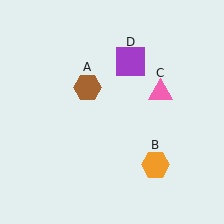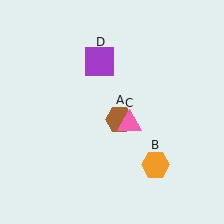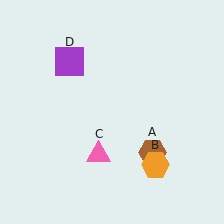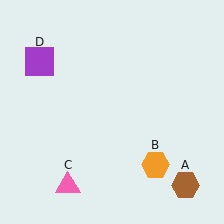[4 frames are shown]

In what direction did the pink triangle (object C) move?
The pink triangle (object C) moved down and to the left.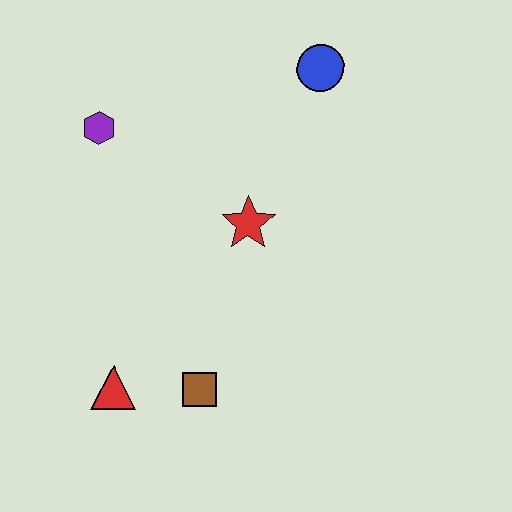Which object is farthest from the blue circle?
The red triangle is farthest from the blue circle.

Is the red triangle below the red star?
Yes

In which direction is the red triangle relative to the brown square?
The red triangle is to the left of the brown square.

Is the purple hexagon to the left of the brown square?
Yes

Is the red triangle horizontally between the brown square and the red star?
No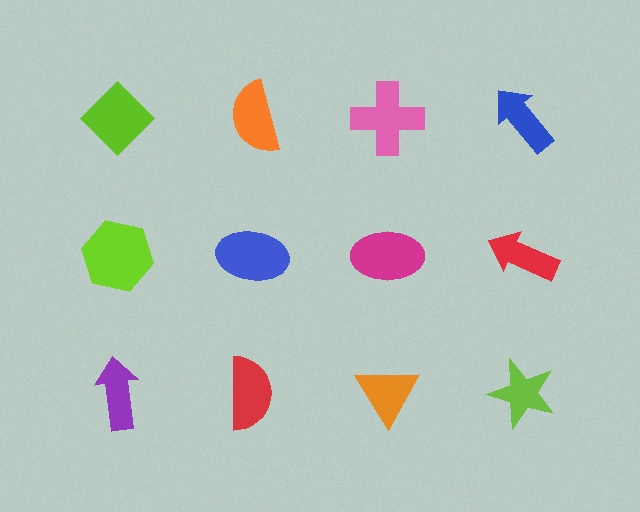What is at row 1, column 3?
A pink cross.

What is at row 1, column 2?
An orange semicircle.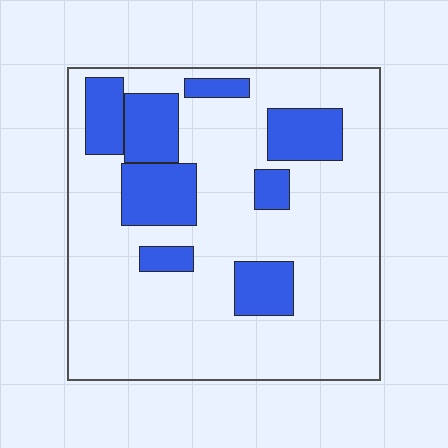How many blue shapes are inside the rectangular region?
8.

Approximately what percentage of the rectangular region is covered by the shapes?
Approximately 25%.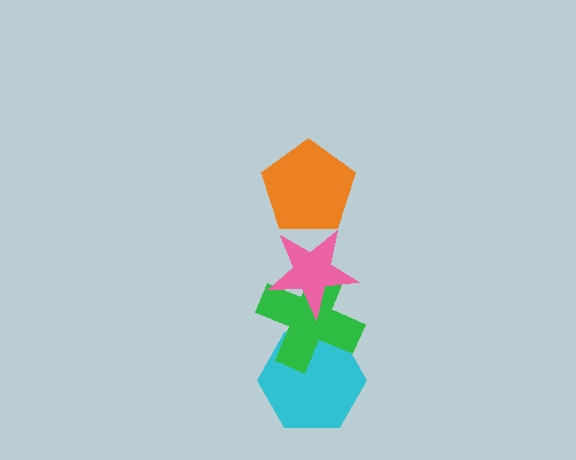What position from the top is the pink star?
The pink star is 2nd from the top.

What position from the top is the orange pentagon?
The orange pentagon is 1st from the top.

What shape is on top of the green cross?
The pink star is on top of the green cross.